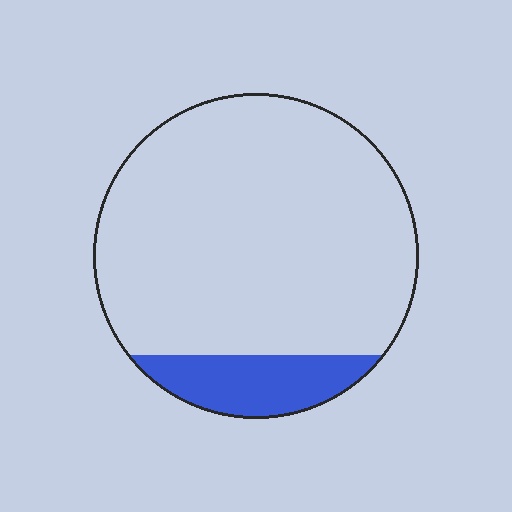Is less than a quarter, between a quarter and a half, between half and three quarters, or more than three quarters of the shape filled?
Less than a quarter.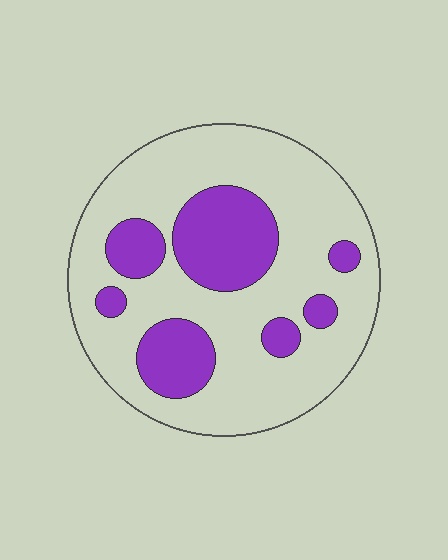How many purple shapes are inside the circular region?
7.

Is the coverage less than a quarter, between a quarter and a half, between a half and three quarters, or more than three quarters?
Between a quarter and a half.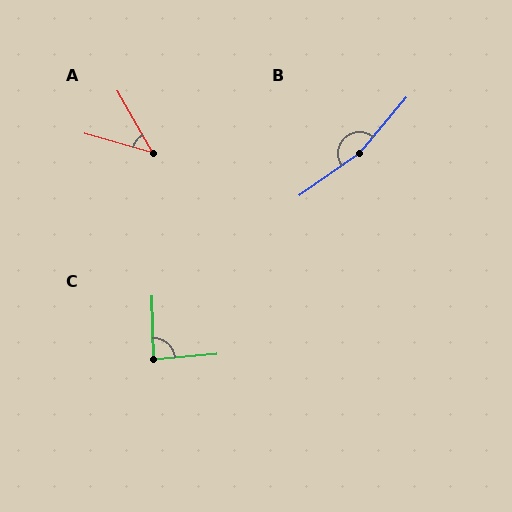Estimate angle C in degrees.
Approximately 87 degrees.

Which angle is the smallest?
A, at approximately 45 degrees.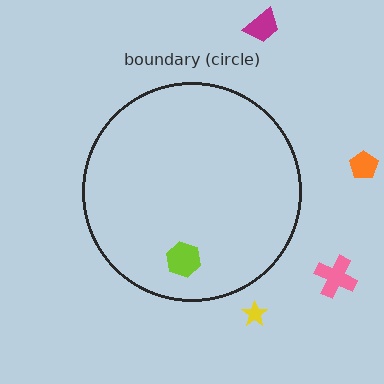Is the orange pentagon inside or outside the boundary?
Outside.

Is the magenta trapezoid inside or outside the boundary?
Outside.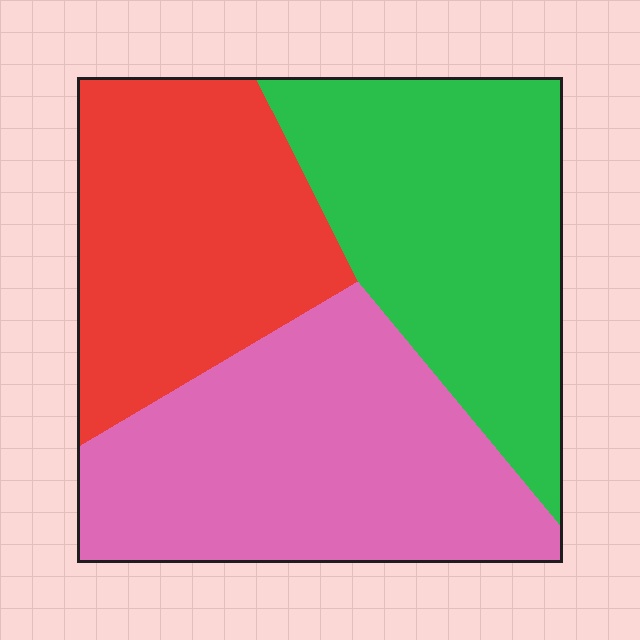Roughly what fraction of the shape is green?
Green takes up between a quarter and a half of the shape.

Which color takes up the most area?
Pink, at roughly 35%.